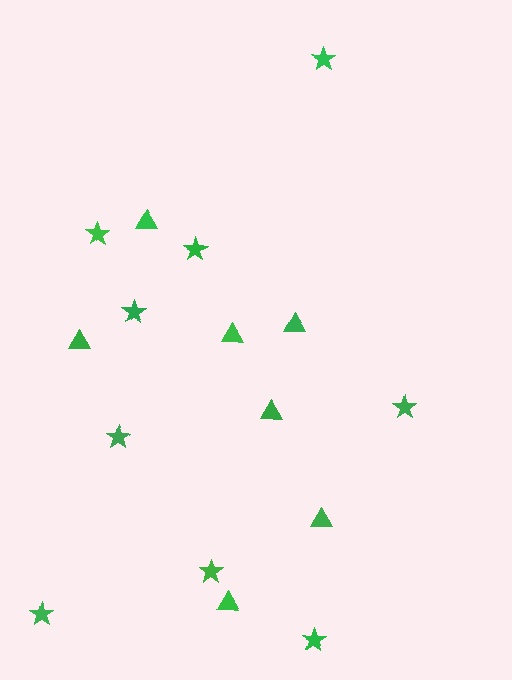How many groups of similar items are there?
There are 2 groups: one group of stars (9) and one group of triangles (7).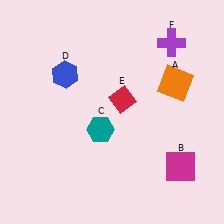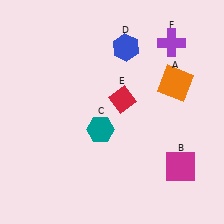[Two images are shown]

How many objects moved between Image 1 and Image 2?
1 object moved between the two images.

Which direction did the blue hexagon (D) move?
The blue hexagon (D) moved right.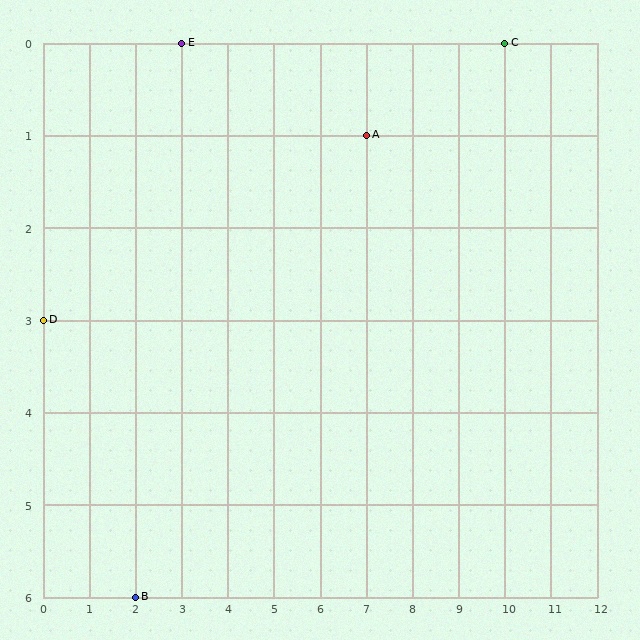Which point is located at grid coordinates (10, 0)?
Point C is at (10, 0).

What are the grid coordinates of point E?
Point E is at grid coordinates (3, 0).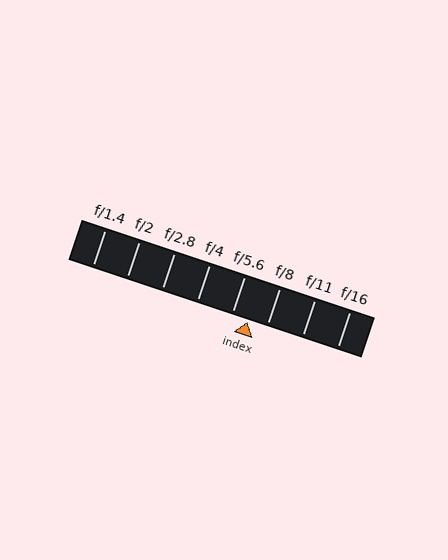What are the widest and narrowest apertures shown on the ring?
The widest aperture shown is f/1.4 and the narrowest is f/16.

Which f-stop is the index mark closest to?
The index mark is closest to f/5.6.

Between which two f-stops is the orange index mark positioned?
The index mark is between f/5.6 and f/8.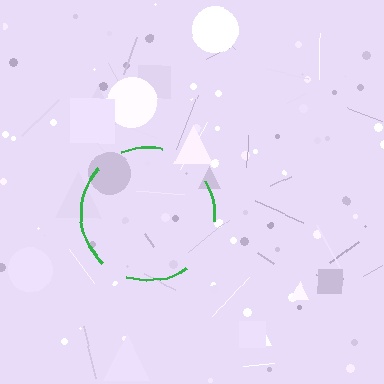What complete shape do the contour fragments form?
The contour fragments form a circle.